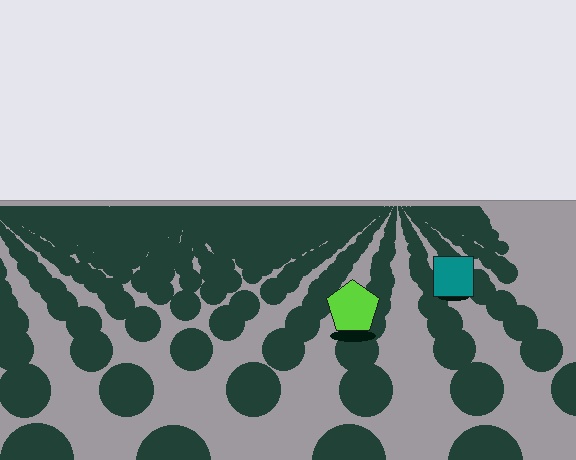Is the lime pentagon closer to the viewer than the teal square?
Yes. The lime pentagon is closer — you can tell from the texture gradient: the ground texture is coarser near it.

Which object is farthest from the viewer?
The teal square is farthest from the viewer. It appears smaller and the ground texture around it is denser.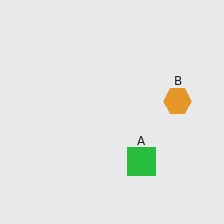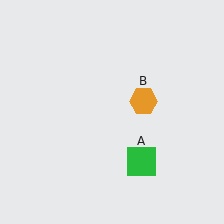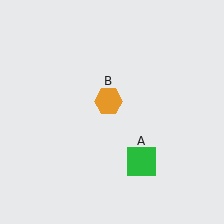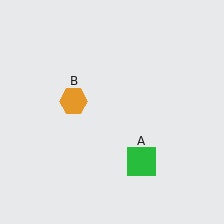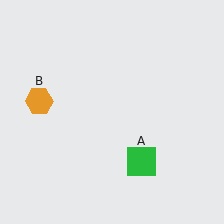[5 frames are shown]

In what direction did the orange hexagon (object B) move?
The orange hexagon (object B) moved left.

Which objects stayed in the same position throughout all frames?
Green square (object A) remained stationary.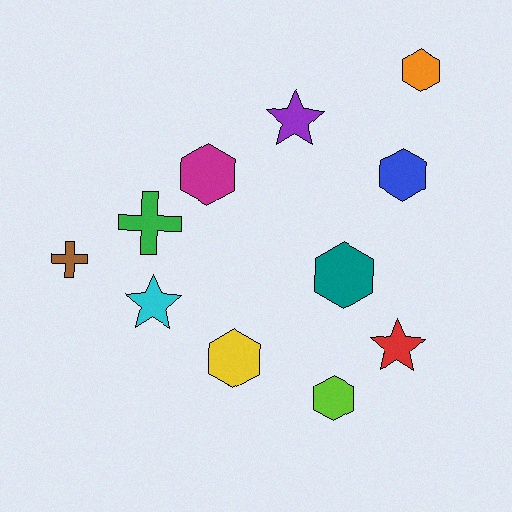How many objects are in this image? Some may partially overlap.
There are 11 objects.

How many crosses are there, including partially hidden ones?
There are 2 crosses.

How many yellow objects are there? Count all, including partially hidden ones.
There is 1 yellow object.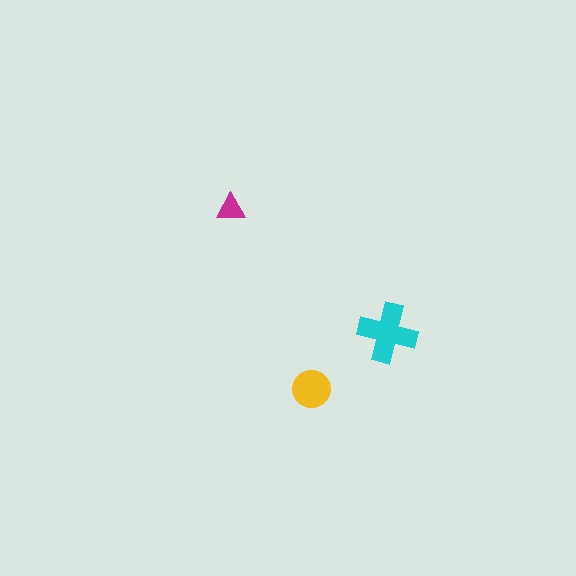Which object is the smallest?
The magenta triangle.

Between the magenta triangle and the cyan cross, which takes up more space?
The cyan cross.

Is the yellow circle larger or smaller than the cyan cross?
Smaller.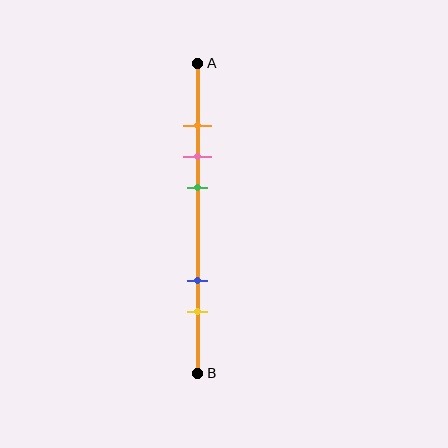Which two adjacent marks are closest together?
The orange and pink marks are the closest adjacent pair.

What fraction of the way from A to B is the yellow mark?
The yellow mark is approximately 80% (0.8) of the way from A to B.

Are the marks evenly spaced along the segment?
No, the marks are not evenly spaced.